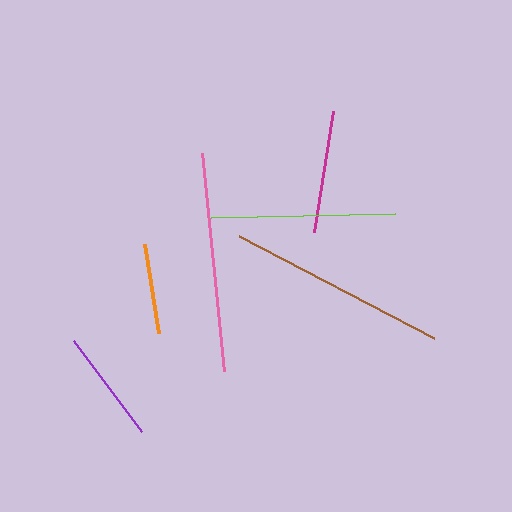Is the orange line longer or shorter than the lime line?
The lime line is longer than the orange line.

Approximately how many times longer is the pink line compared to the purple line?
The pink line is approximately 1.9 times the length of the purple line.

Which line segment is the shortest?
The orange line is the shortest at approximately 91 pixels.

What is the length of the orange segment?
The orange segment is approximately 91 pixels long.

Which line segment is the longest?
The brown line is the longest at approximately 220 pixels.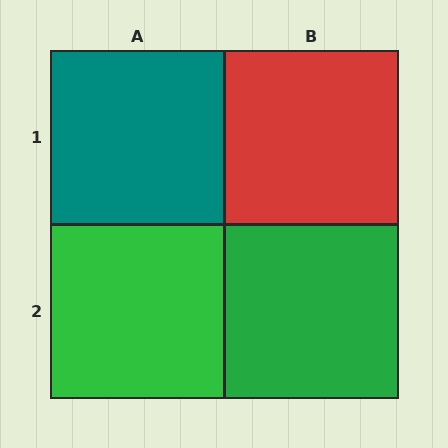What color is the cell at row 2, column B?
Green.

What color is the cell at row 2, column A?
Green.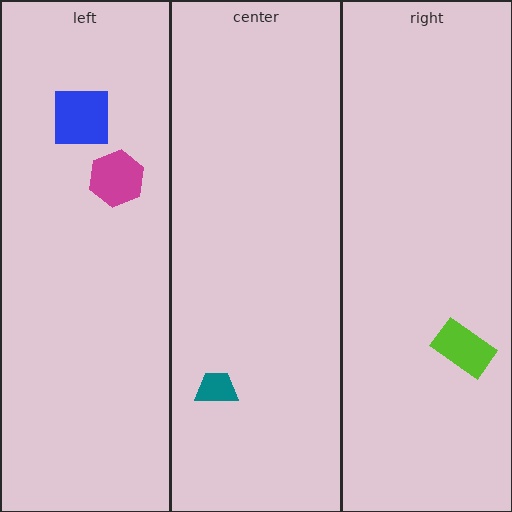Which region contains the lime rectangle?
The right region.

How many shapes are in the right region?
1.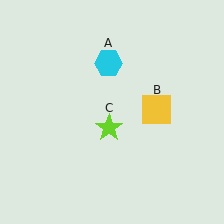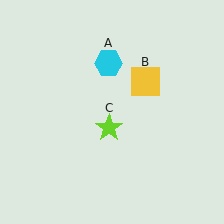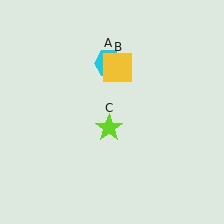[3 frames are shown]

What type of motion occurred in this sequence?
The yellow square (object B) rotated counterclockwise around the center of the scene.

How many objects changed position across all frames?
1 object changed position: yellow square (object B).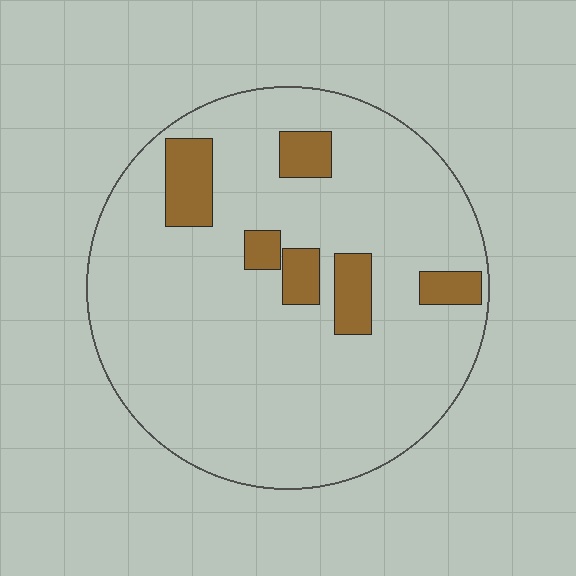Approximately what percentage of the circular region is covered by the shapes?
Approximately 10%.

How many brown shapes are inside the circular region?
6.